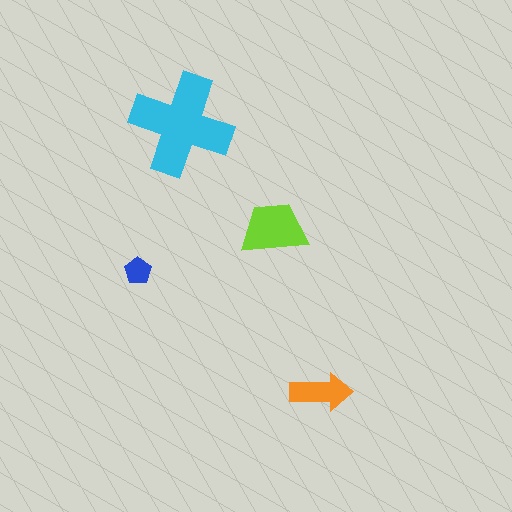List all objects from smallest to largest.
The blue pentagon, the orange arrow, the lime trapezoid, the cyan cross.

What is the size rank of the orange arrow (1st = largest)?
3rd.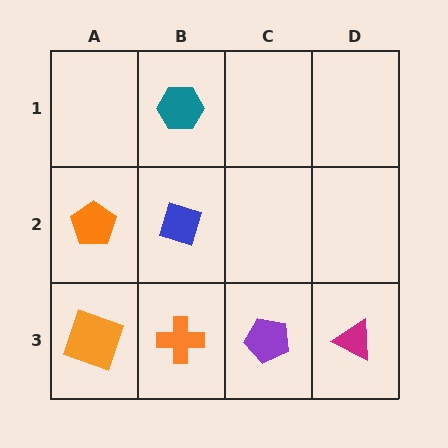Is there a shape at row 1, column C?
No, that cell is empty.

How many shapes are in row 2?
2 shapes.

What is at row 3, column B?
An orange cross.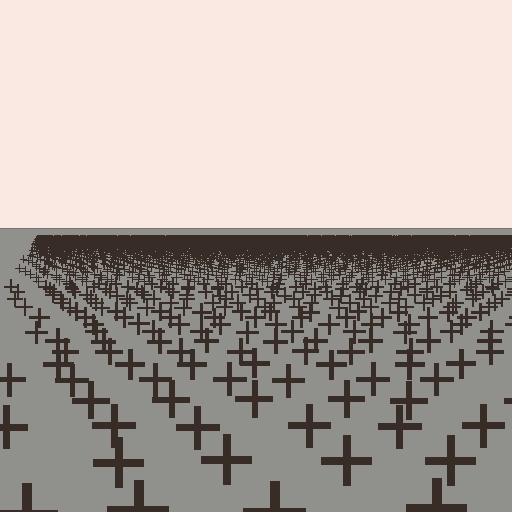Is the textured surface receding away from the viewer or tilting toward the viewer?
The surface is receding away from the viewer. Texture elements get smaller and denser toward the top.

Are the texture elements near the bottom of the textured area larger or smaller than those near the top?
Larger. Near the bottom, elements are closer to the viewer and appear at a bigger on-screen size.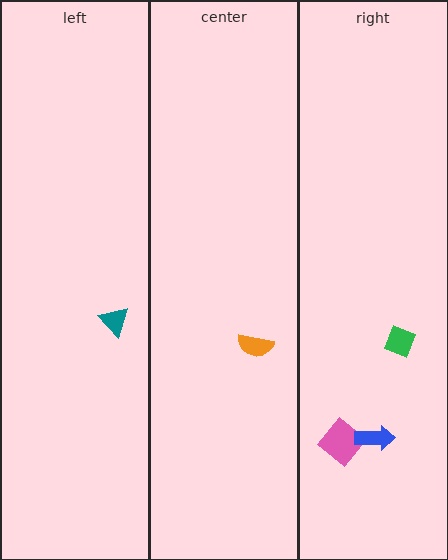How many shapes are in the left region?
1.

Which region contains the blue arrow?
The right region.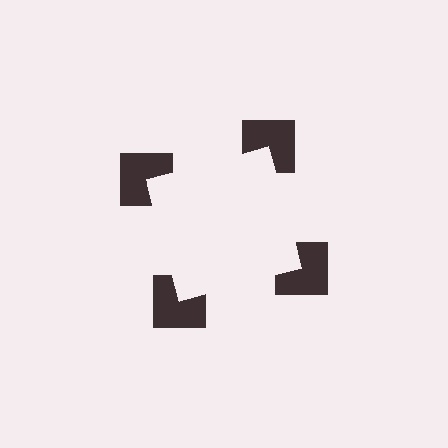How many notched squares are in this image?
There are 4 — one at each vertex of the illusory square.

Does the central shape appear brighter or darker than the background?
It typically appears slightly brighter than the background, even though no actual brightness change is drawn.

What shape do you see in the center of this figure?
An illusory square — its edges are inferred from the aligned wedge cuts in the notched squares, not physically drawn.